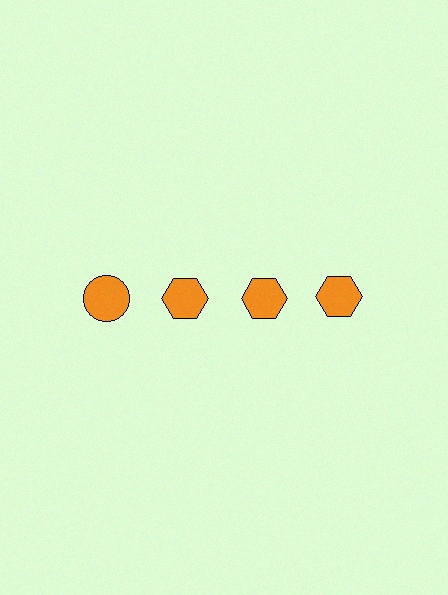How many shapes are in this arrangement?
There are 4 shapes arranged in a grid pattern.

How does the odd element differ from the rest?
It has a different shape: circle instead of hexagon.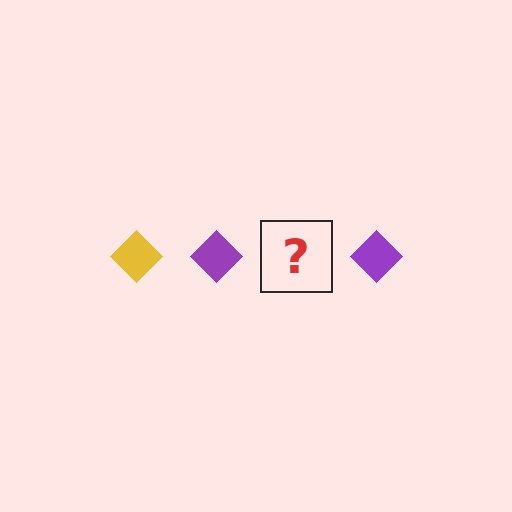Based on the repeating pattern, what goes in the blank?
The blank should be a yellow diamond.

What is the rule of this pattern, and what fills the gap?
The rule is that the pattern cycles through yellow, purple diamonds. The gap should be filled with a yellow diamond.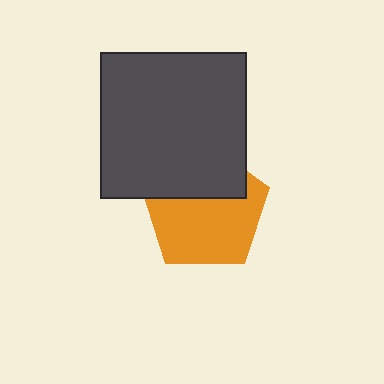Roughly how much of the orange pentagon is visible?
About half of it is visible (roughly 63%).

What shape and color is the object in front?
The object in front is a dark gray square.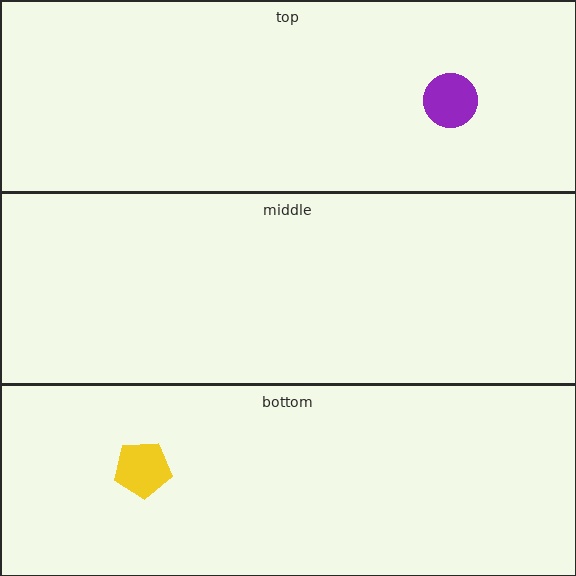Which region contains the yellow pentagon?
The bottom region.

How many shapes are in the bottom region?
1.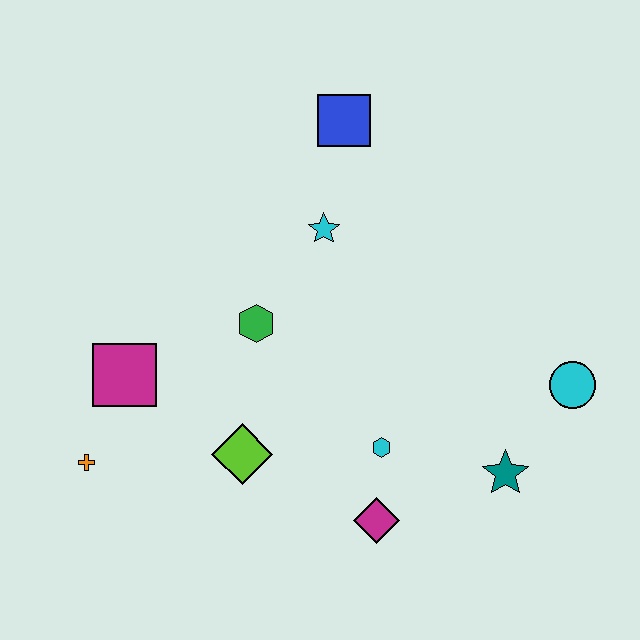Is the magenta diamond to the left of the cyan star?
No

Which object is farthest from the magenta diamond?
The blue square is farthest from the magenta diamond.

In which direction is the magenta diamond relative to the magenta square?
The magenta diamond is to the right of the magenta square.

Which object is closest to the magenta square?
The orange cross is closest to the magenta square.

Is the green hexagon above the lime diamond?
Yes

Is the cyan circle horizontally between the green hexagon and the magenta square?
No